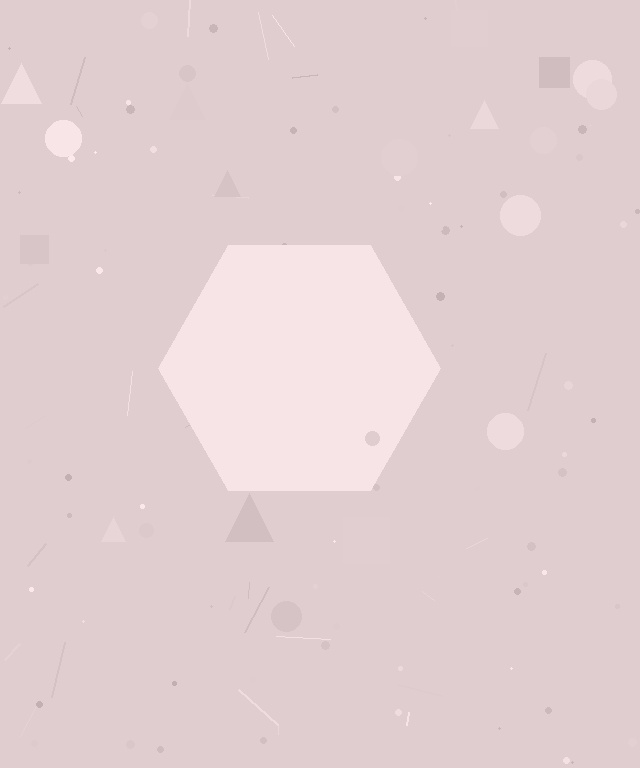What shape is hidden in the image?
A hexagon is hidden in the image.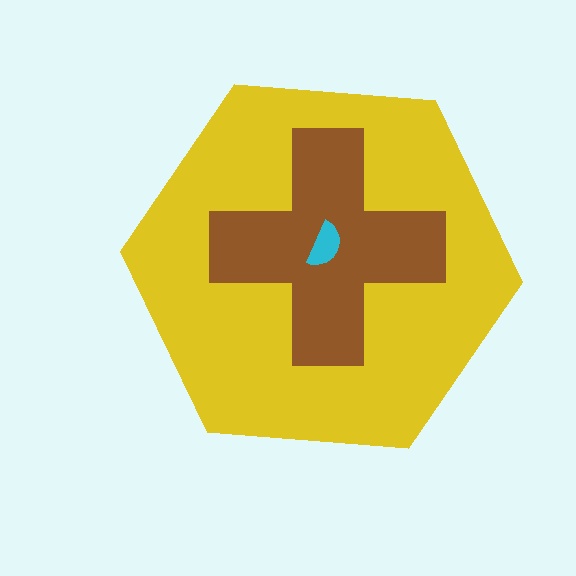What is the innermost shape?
The cyan semicircle.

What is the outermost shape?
The yellow hexagon.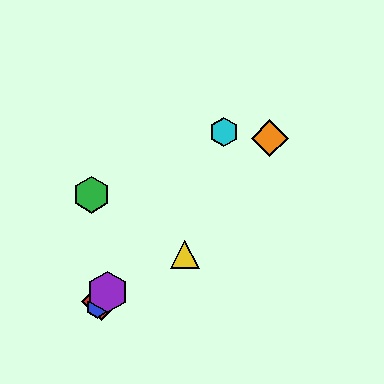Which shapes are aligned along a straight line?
The red diamond, the blue hexagon, the purple hexagon, the cyan hexagon are aligned along a straight line.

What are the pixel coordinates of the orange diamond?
The orange diamond is at (270, 138).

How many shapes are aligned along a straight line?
4 shapes (the red diamond, the blue hexagon, the purple hexagon, the cyan hexagon) are aligned along a straight line.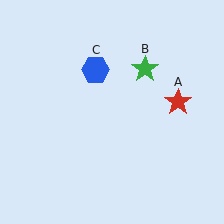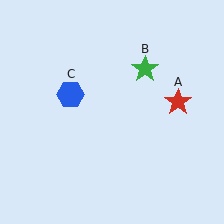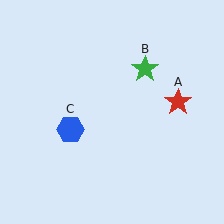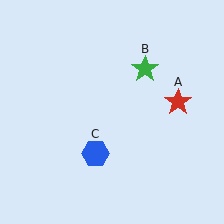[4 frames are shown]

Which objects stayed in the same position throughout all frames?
Red star (object A) and green star (object B) remained stationary.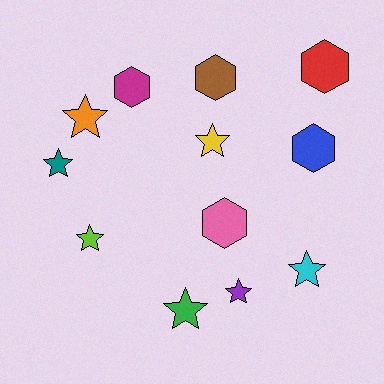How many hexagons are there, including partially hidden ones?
There are 5 hexagons.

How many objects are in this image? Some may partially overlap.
There are 12 objects.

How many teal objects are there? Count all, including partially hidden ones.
There is 1 teal object.